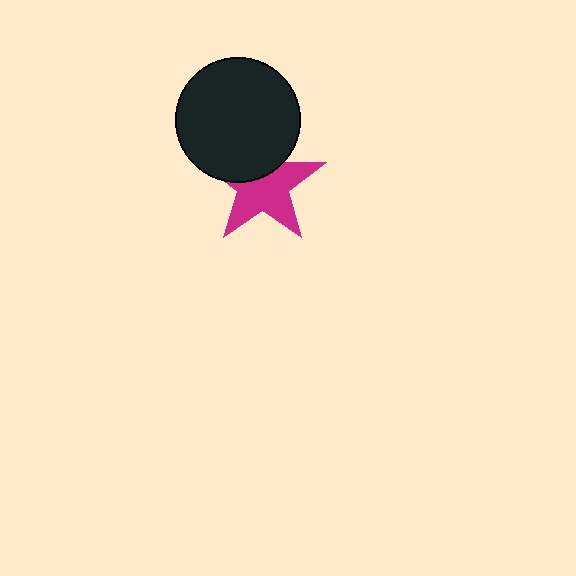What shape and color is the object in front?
The object in front is a black circle.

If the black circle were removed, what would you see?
You would see the complete magenta star.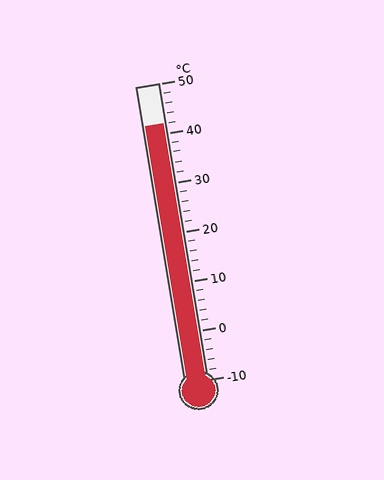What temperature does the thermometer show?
The thermometer shows approximately 42°C.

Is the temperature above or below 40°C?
The temperature is above 40°C.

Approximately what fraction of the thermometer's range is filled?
The thermometer is filled to approximately 85% of its range.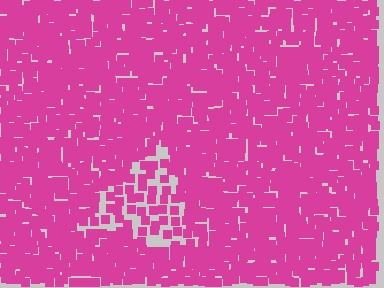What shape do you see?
I see a triangle.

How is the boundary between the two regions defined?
The boundary is defined by a change in element density (approximately 2.2x ratio). All elements are the same color, size, and shape.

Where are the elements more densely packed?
The elements are more densely packed outside the triangle boundary.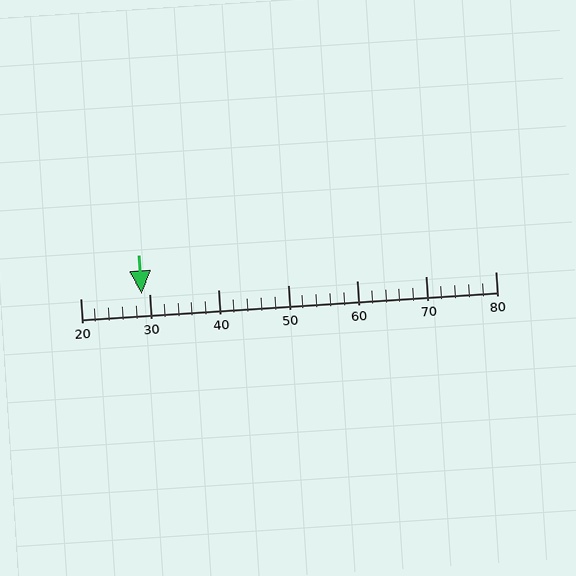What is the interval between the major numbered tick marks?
The major tick marks are spaced 10 units apart.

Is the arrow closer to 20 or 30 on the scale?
The arrow is closer to 30.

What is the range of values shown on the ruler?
The ruler shows values from 20 to 80.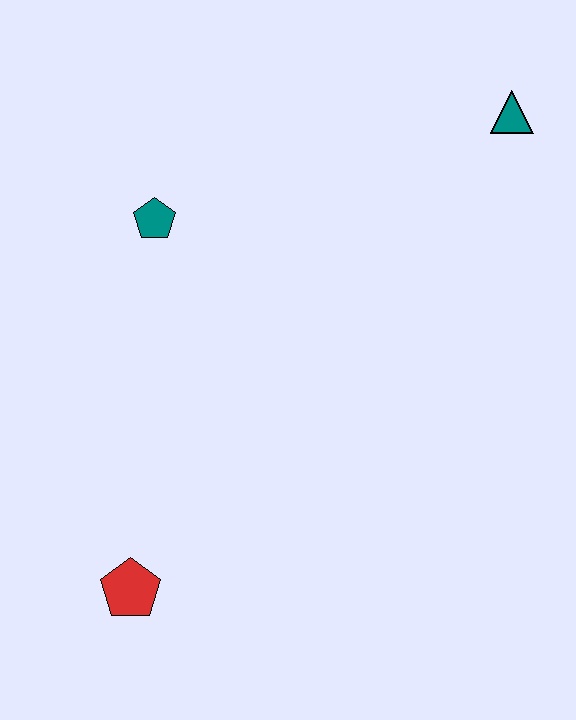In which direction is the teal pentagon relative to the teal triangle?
The teal pentagon is to the left of the teal triangle.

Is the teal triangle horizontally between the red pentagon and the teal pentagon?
No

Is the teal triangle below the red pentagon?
No